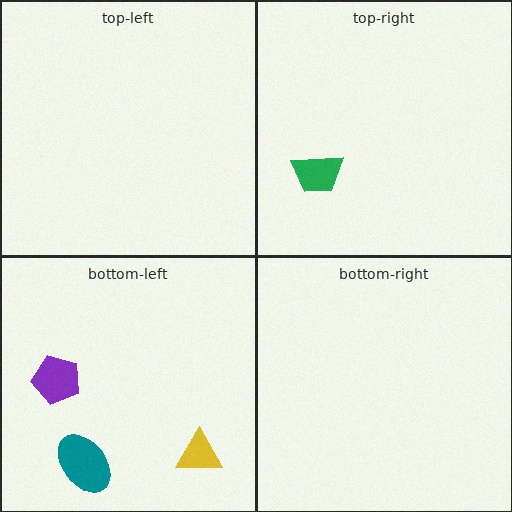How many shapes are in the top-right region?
1.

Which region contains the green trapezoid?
The top-right region.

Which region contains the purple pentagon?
The bottom-left region.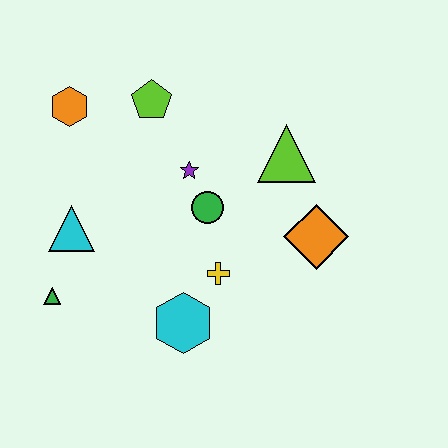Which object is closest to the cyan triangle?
The green triangle is closest to the cyan triangle.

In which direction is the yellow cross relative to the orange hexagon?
The yellow cross is below the orange hexagon.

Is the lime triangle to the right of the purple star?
Yes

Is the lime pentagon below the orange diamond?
No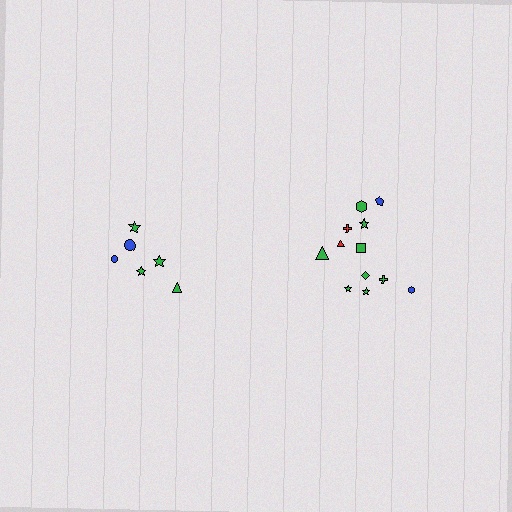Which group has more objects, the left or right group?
The right group.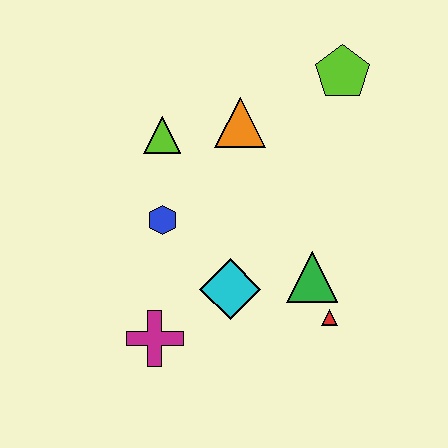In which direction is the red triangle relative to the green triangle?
The red triangle is below the green triangle.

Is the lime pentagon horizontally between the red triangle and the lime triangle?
No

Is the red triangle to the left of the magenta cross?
No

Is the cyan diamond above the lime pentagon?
No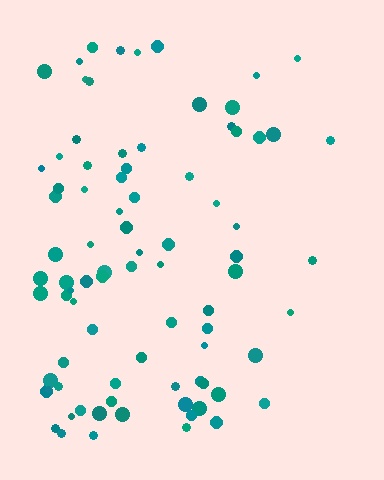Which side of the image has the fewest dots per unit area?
The right.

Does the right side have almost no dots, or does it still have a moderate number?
Still a moderate number, just noticeably fewer than the left.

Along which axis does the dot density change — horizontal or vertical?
Horizontal.